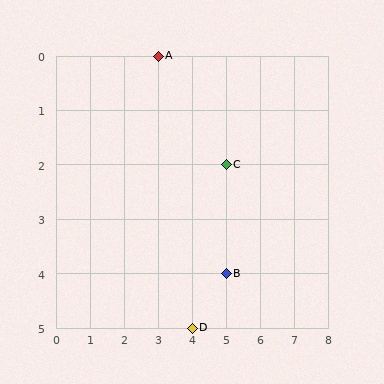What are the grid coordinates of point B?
Point B is at grid coordinates (5, 4).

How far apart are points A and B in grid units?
Points A and B are 2 columns and 4 rows apart (about 4.5 grid units diagonally).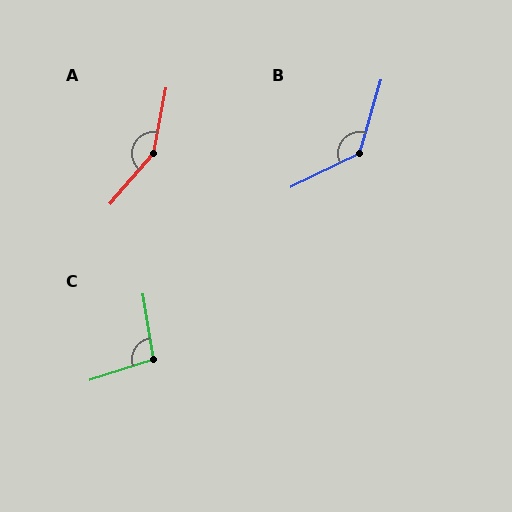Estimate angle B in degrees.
Approximately 132 degrees.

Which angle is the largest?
A, at approximately 150 degrees.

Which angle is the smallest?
C, at approximately 99 degrees.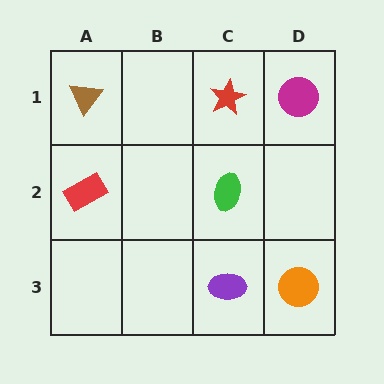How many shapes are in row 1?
3 shapes.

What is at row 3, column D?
An orange circle.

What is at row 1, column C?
A red star.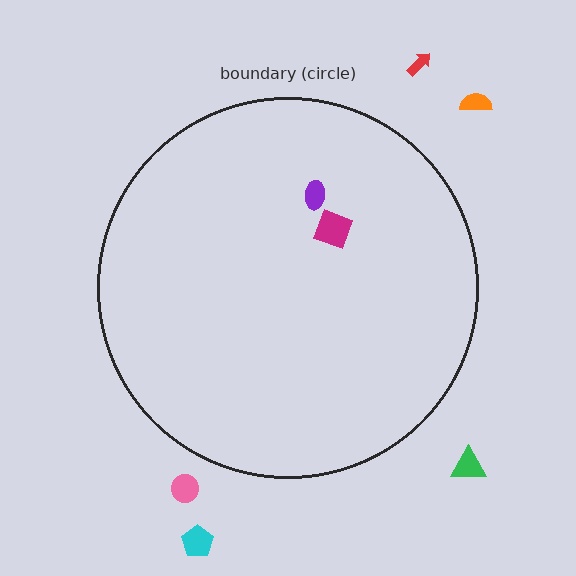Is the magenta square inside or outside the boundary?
Inside.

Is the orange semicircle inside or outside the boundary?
Outside.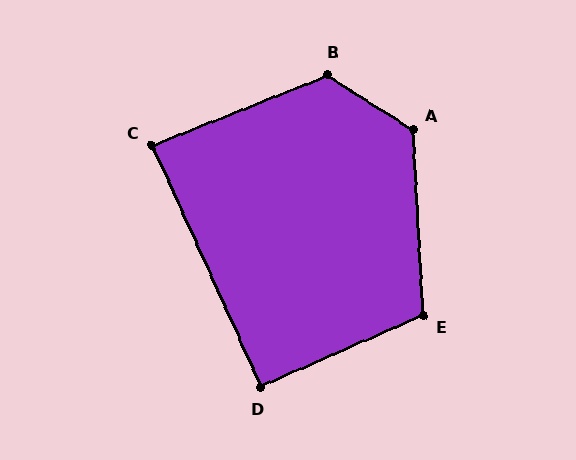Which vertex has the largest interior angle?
A, at approximately 126 degrees.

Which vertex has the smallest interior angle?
C, at approximately 88 degrees.